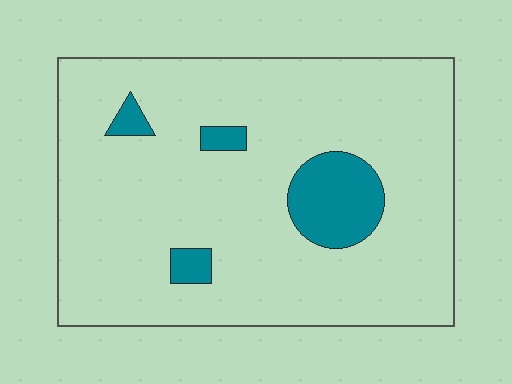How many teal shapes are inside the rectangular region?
4.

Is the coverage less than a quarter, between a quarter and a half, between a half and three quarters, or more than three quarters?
Less than a quarter.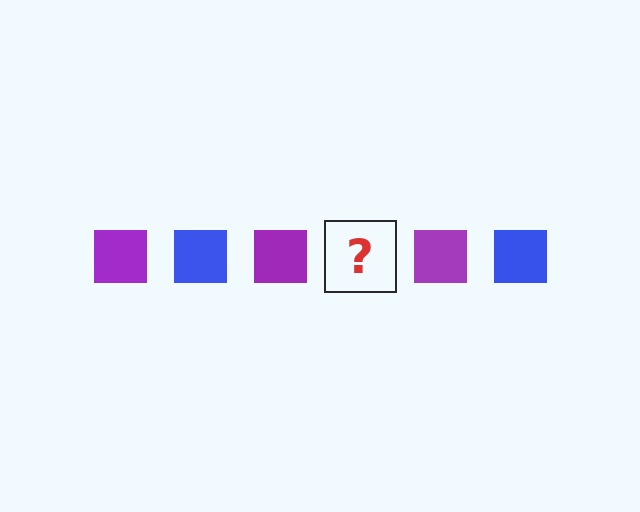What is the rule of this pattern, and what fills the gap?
The rule is that the pattern cycles through purple, blue squares. The gap should be filled with a blue square.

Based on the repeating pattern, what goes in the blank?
The blank should be a blue square.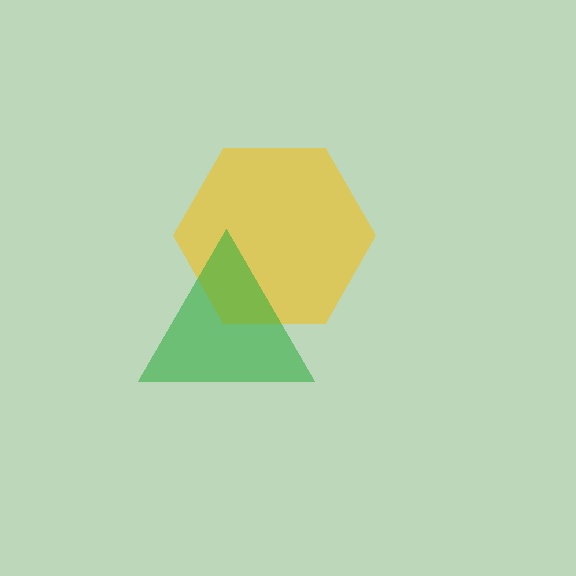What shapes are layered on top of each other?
The layered shapes are: a yellow hexagon, a green triangle.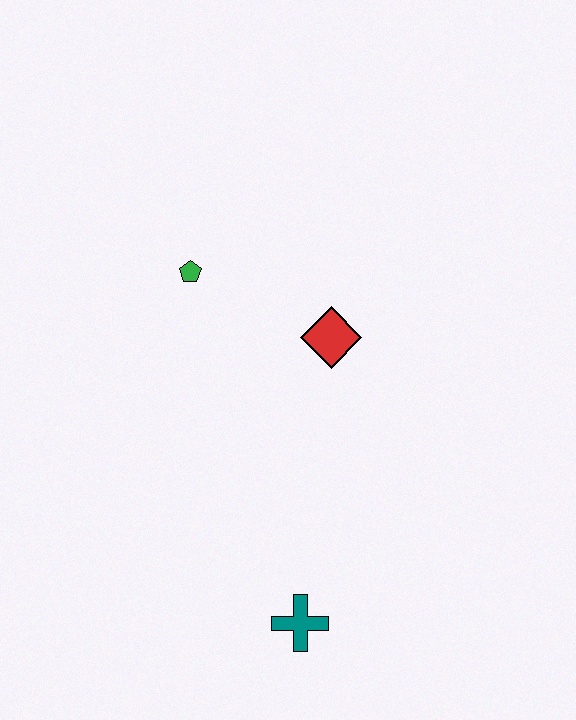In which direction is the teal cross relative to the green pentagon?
The teal cross is below the green pentagon.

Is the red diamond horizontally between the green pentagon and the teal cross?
No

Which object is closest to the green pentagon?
The red diamond is closest to the green pentagon.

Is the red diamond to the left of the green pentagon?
No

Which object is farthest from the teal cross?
The green pentagon is farthest from the teal cross.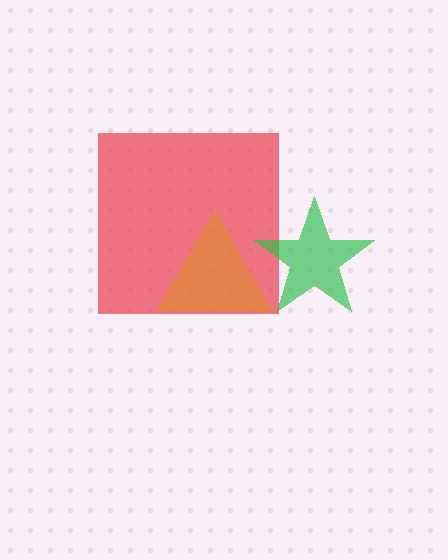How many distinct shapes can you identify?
There are 3 distinct shapes: a red square, a green star, an orange triangle.